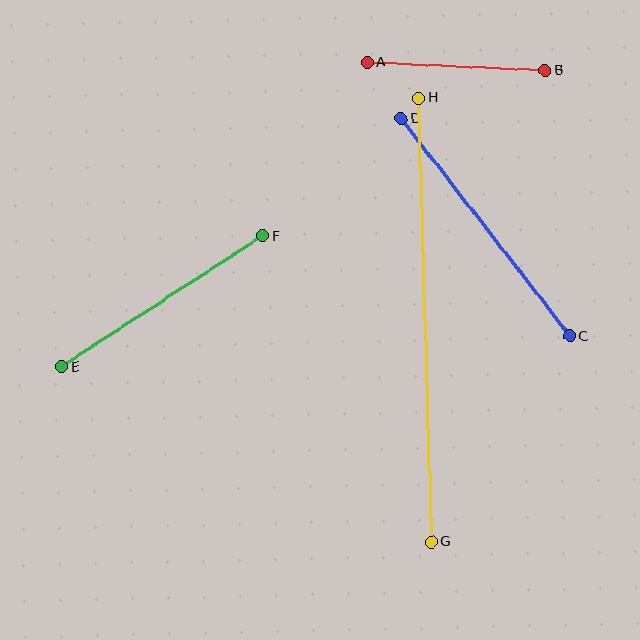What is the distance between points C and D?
The distance is approximately 275 pixels.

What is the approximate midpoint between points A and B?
The midpoint is at approximately (456, 66) pixels.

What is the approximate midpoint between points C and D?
The midpoint is at approximately (486, 227) pixels.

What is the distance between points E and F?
The distance is approximately 240 pixels.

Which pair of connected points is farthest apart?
Points G and H are farthest apart.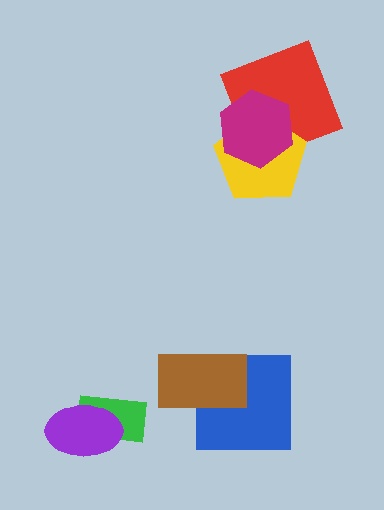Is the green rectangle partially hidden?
Yes, it is partially covered by another shape.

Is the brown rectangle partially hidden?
No, no other shape covers it.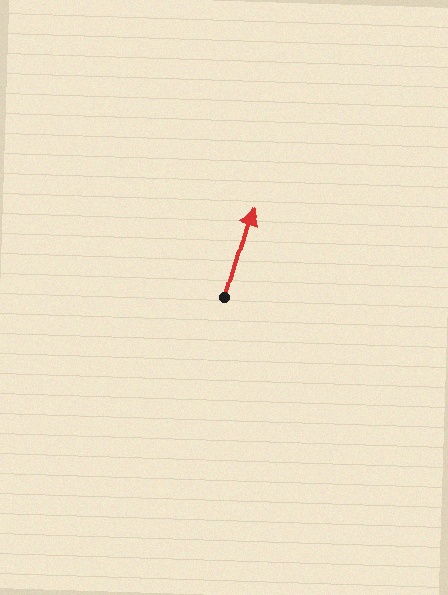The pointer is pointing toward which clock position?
Roughly 1 o'clock.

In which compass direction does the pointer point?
North.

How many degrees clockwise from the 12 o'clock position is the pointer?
Approximately 17 degrees.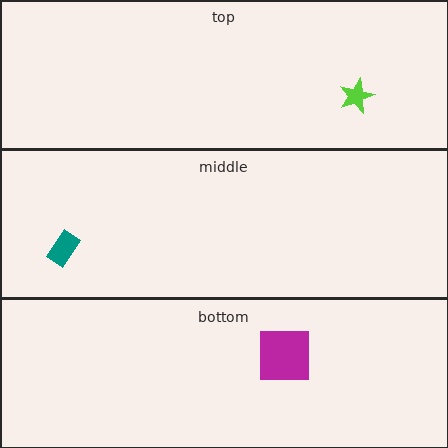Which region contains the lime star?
The top region.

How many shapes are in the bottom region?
1.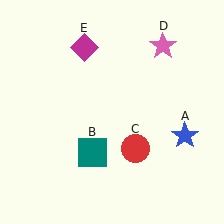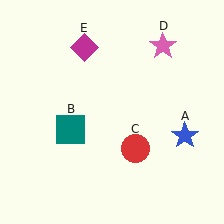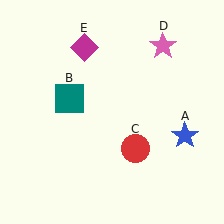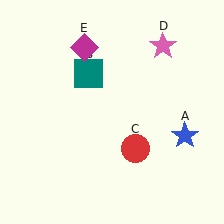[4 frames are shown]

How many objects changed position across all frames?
1 object changed position: teal square (object B).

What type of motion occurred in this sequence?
The teal square (object B) rotated clockwise around the center of the scene.